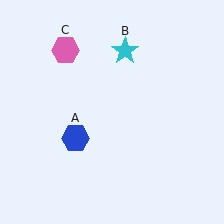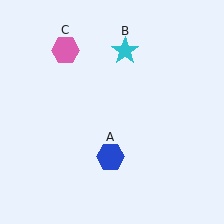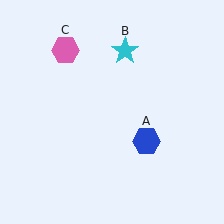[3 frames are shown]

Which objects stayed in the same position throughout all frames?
Cyan star (object B) and pink hexagon (object C) remained stationary.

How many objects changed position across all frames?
1 object changed position: blue hexagon (object A).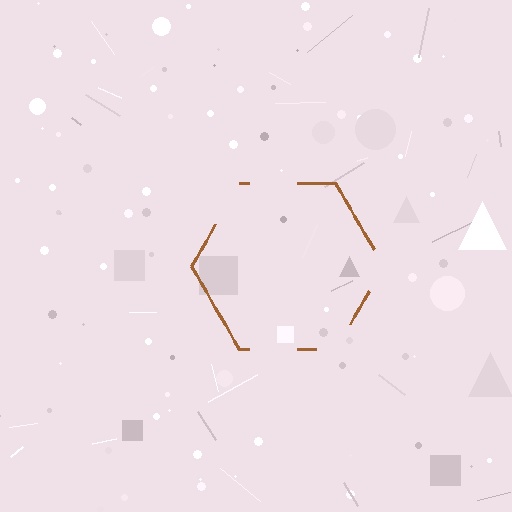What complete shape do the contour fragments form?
The contour fragments form a hexagon.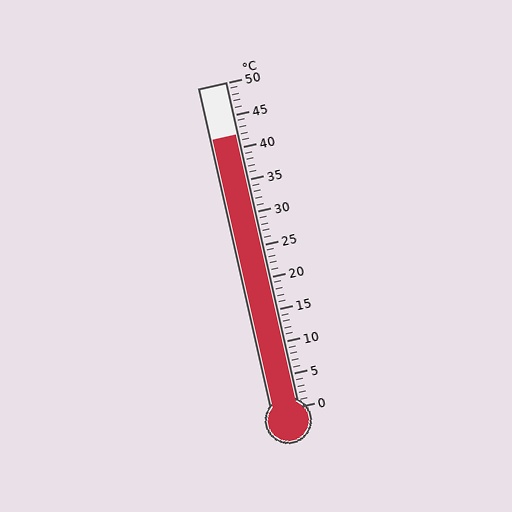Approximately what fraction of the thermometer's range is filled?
The thermometer is filled to approximately 85% of its range.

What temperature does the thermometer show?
The thermometer shows approximately 42°C.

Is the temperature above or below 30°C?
The temperature is above 30°C.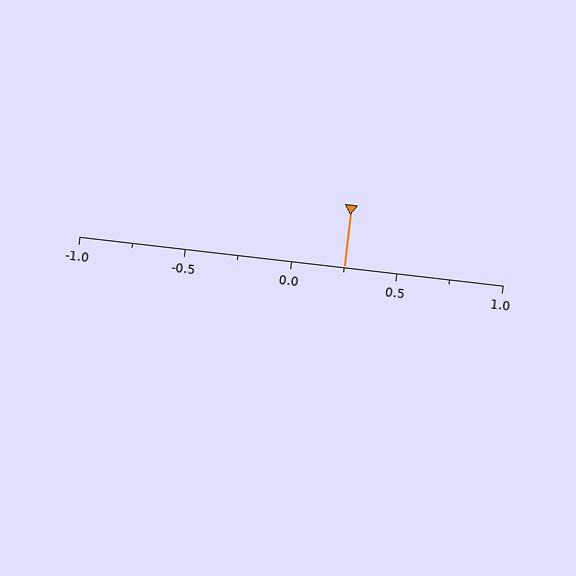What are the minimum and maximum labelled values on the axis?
The axis runs from -1.0 to 1.0.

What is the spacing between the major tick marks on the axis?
The major ticks are spaced 0.5 apart.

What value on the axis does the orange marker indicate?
The marker indicates approximately 0.25.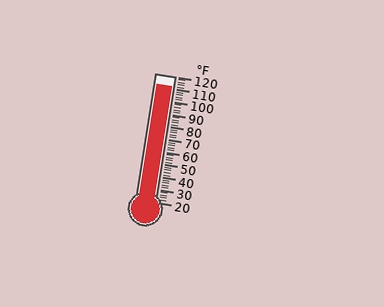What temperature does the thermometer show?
The thermometer shows approximately 112°F.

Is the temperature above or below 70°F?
The temperature is above 70°F.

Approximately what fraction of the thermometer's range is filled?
The thermometer is filled to approximately 90% of its range.